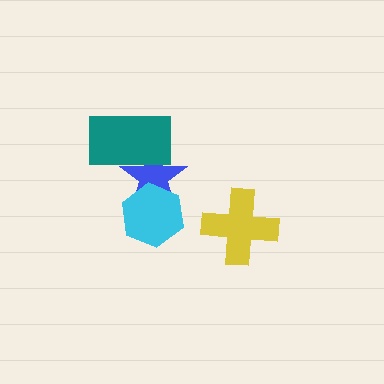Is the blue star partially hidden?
Yes, it is partially covered by another shape.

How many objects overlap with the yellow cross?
0 objects overlap with the yellow cross.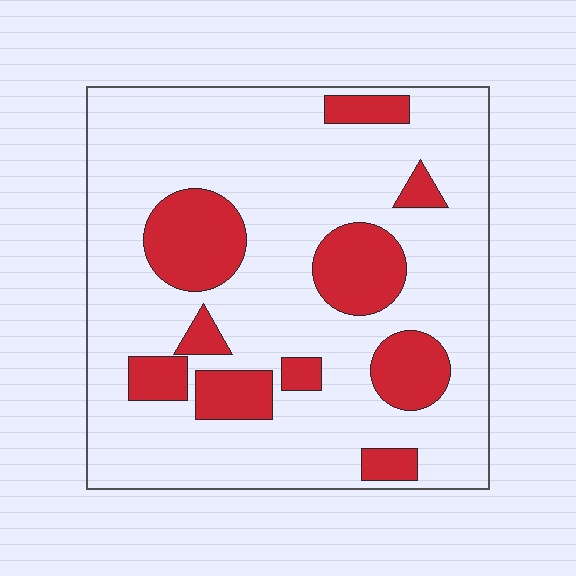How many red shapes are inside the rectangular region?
10.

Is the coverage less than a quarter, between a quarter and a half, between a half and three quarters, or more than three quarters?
Less than a quarter.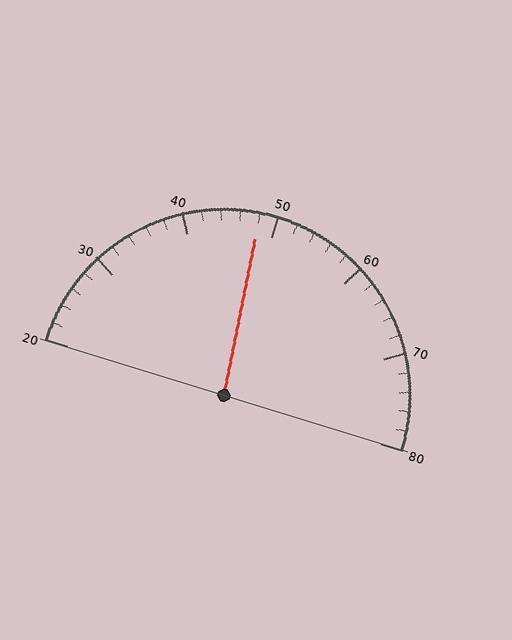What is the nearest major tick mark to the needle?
The nearest major tick mark is 50.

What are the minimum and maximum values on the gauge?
The gauge ranges from 20 to 80.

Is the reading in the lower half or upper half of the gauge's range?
The reading is in the lower half of the range (20 to 80).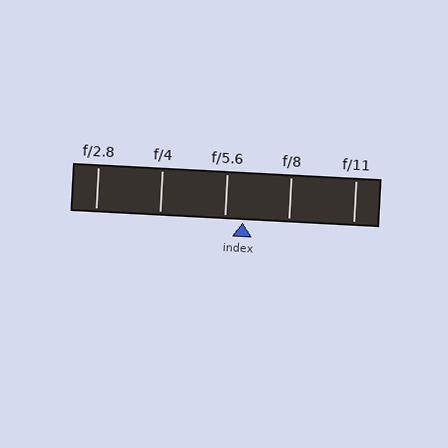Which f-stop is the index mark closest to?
The index mark is closest to f/5.6.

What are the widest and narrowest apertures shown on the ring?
The widest aperture shown is f/2.8 and the narrowest is f/11.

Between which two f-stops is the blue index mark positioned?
The index mark is between f/5.6 and f/8.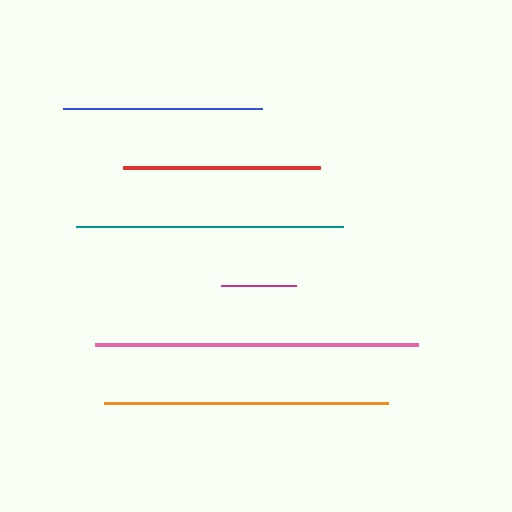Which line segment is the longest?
The pink line is the longest at approximately 324 pixels.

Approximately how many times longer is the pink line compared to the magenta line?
The pink line is approximately 4.3 times the length of the magenta line.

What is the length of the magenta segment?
The magenta segment is approximately 76 pixels long.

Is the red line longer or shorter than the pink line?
The pink line is longer than the red line.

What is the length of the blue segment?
The blue segment is approximately 199 pixels long.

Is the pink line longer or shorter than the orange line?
The pink line is longer than the orange line.